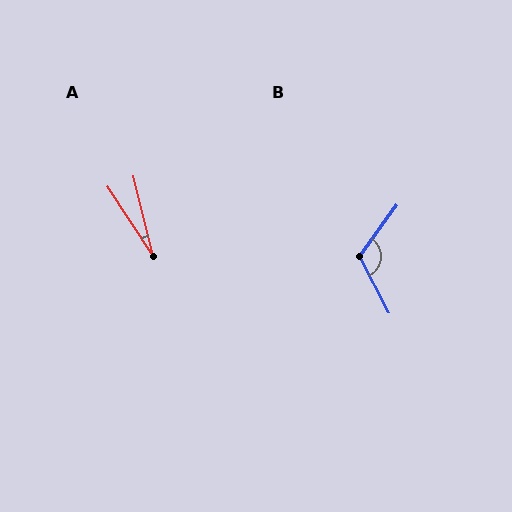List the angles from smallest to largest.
A (19°), B (117°).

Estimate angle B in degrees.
Approximately 117 degrees.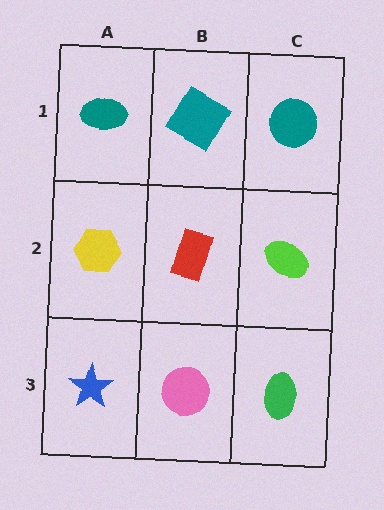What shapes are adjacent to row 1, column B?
A red rectangle (row 2, column B), a teal ellipse (row 1, column A), a teal circle (row 1, column C).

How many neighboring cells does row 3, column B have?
3.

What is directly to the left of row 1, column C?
A teal square.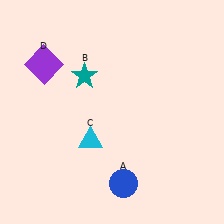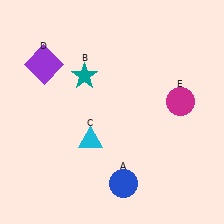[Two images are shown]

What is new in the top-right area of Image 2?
A magenta circle (E) was added in the top-right area of Image 2.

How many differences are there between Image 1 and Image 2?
There is 1 difference between the two images.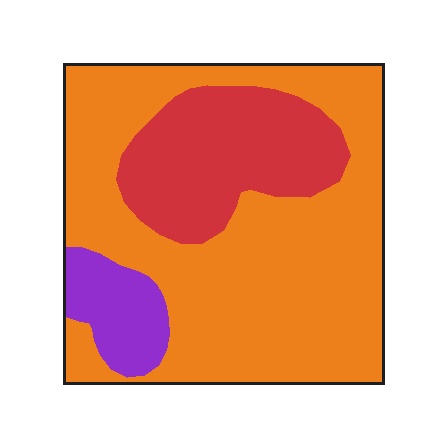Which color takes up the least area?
Purple, at roughly 10%.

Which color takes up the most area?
Orange, at roughly 65%.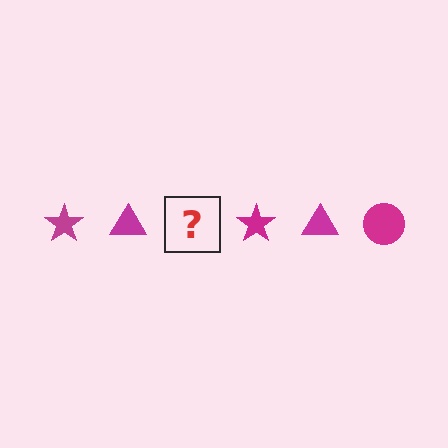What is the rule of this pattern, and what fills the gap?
The rule is that the pattern cycles through star, triangle, circle shapes in magenta. The gap should be filled with a magenta circle.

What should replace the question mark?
The question mark should be replaced with a magenta circle.